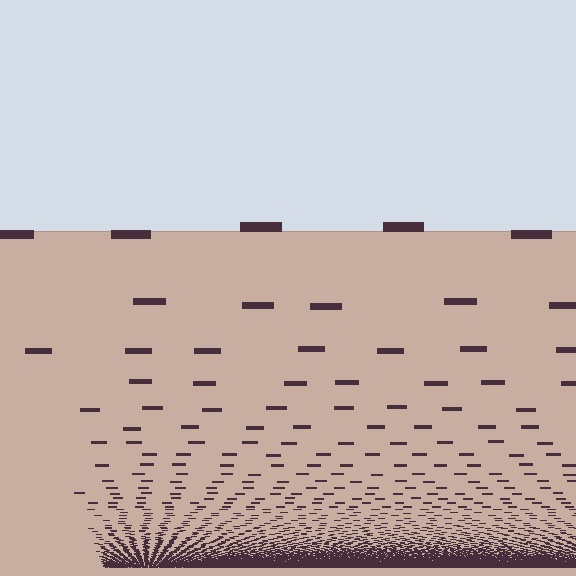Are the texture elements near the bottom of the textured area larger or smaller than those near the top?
Smaller. The gradient is inverted — elements near the bottom are smaller and denser.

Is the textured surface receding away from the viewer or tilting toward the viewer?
The surface appears to tilt toward the viewer. Texture elements get larger and sparser toward the top.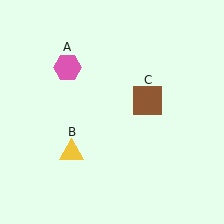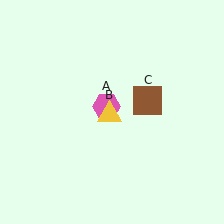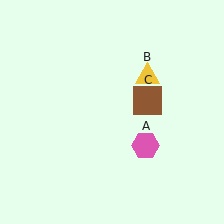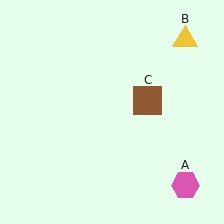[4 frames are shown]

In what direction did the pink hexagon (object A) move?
The pink hexagon (object A) moved down and to the right.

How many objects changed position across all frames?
2 objects changed position: pink hexagon (object A), yellow triangle (object B).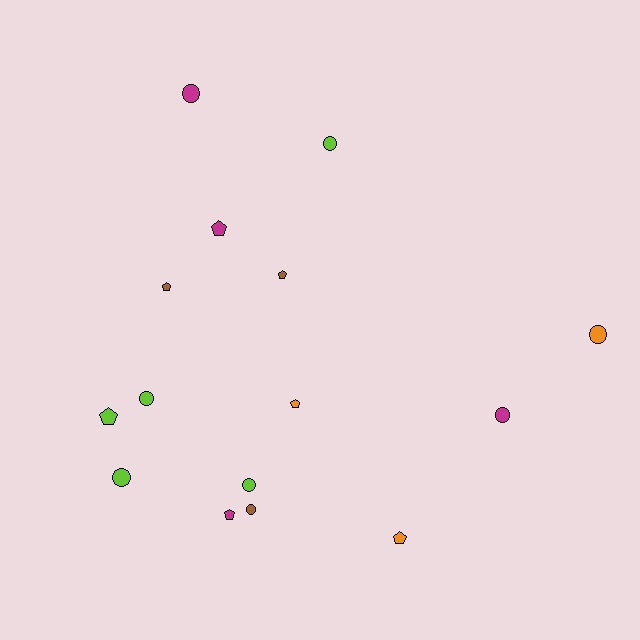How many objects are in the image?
There are 15 objects.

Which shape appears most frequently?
Circle, with 8 objects.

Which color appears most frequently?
Lime, with 5 objects.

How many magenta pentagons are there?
There are 2 magenta pentagons.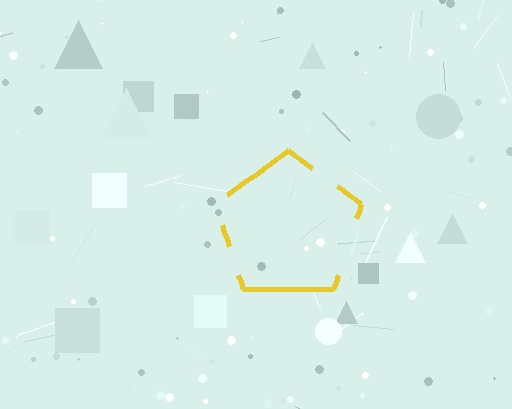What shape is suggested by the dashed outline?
The dashed outline suggests a pentagon.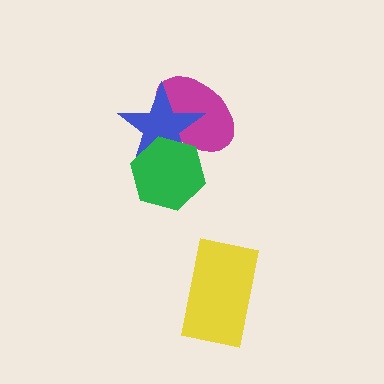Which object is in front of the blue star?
The green hexagon is in front of the blue star.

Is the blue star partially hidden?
Yes, it is partially covered by another shape.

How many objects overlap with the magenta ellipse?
2 objects overlap with the magenta ellipse.